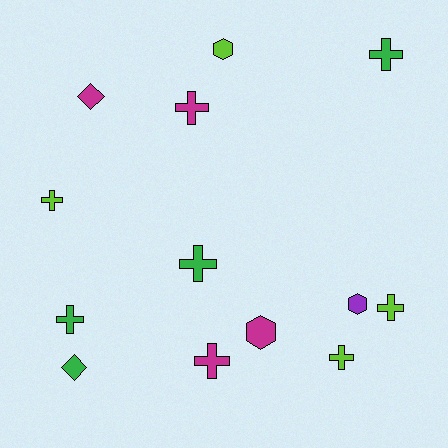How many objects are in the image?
There are 13 objects.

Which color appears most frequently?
Green, with 4 objects.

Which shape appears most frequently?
Cross, with 8 objects.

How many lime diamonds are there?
There are no lime diamonds.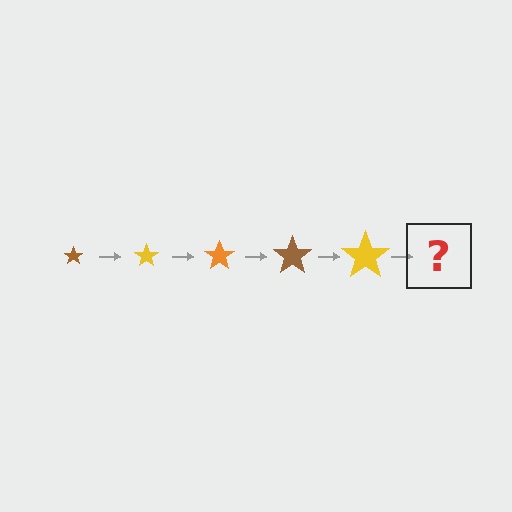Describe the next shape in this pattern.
It should be an orange star, larger than the previous one.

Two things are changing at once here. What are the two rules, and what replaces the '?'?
The two rules are that the star grows larger each step and the color cycles through brown, yellow, and orange. The '?' should be an orange star, larger than the previous one.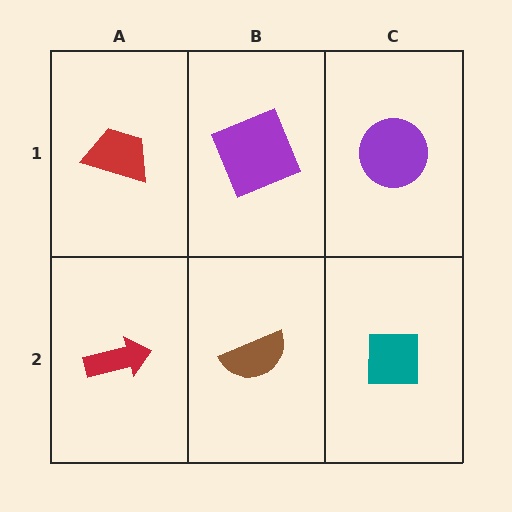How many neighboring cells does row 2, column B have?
3.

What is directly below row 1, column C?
A teal square.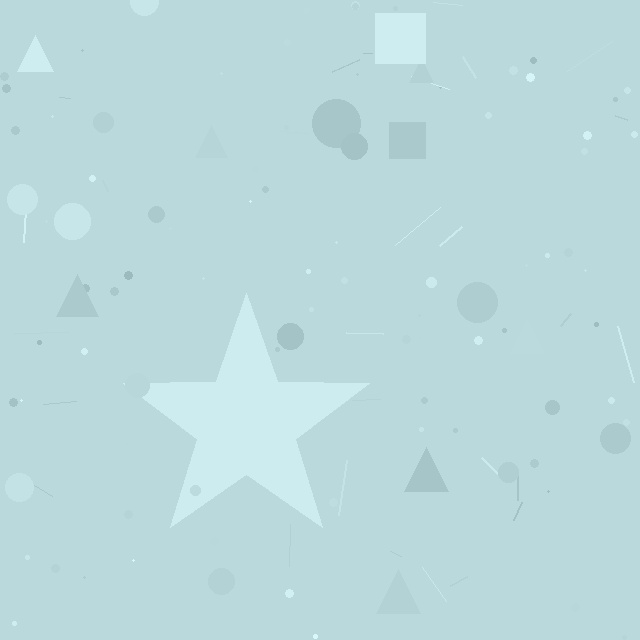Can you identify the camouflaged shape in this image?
The camouflaged shape is a star.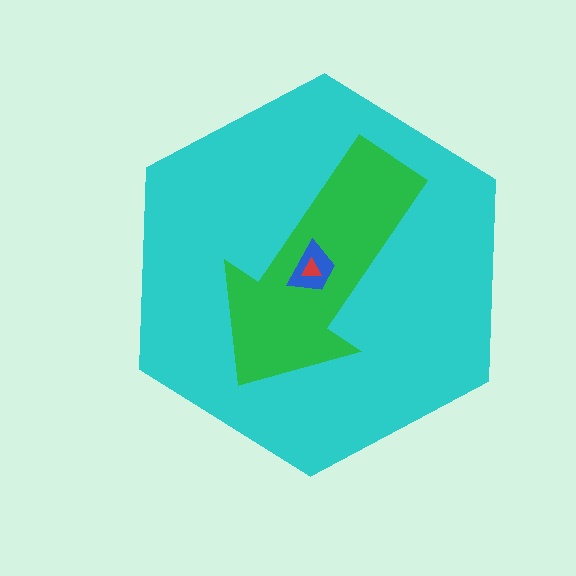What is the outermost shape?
The cyan hexagon.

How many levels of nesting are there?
4.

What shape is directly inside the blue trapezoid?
The red triangle.